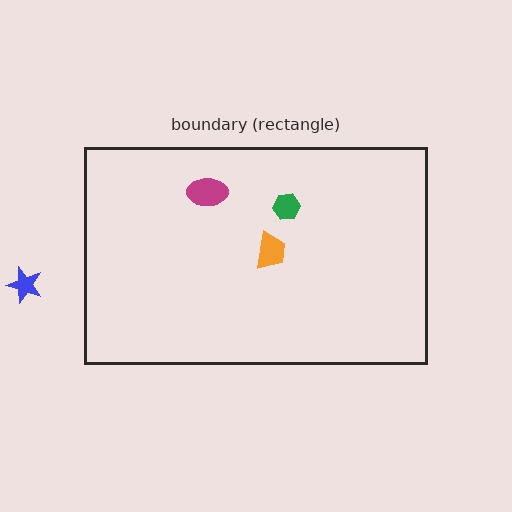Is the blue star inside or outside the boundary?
Outside.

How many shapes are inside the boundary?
3 inside, 1 outside.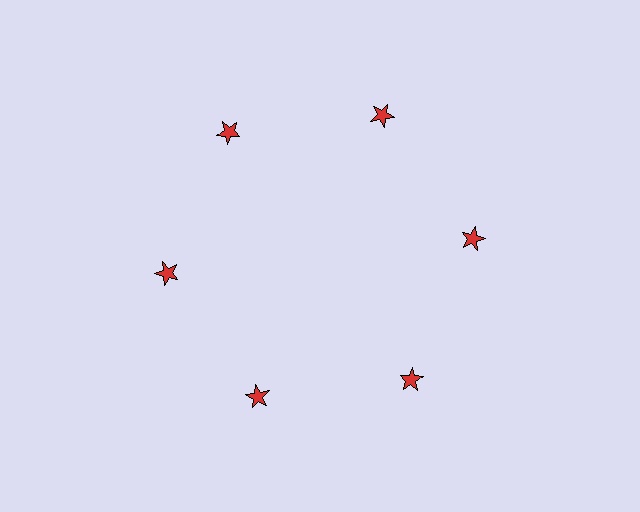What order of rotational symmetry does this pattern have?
This pattern has 6-fold rotational symmetry.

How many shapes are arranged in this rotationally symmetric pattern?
There are 6 shapes, arranged in 6 groups of 1.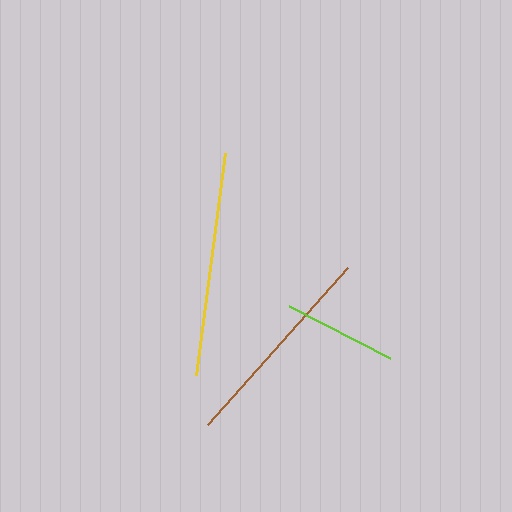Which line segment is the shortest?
The lime line is the shortest at approximately 114 pixels.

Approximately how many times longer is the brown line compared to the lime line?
The brown line is approximately 1.8 times the length of the lime line.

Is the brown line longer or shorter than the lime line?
The brown line is longer than the lime line.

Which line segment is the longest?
The yellow line is the longest at approximately 223 pixels.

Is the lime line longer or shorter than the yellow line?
The yellow line is longer than the lime line.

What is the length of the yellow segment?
The yellow segment is approximately 223 pixels long.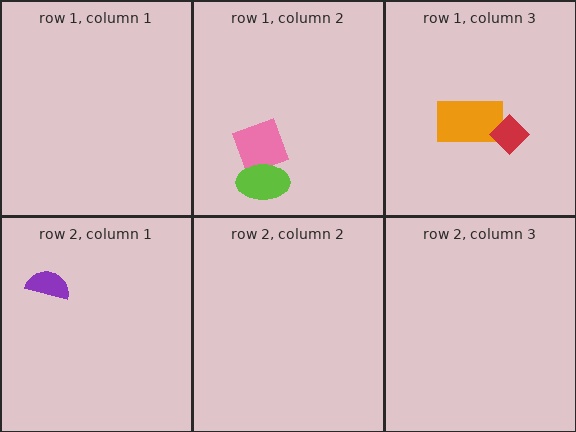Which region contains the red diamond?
The row 1, column 3 region.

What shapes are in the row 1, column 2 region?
The pink square, the lime ellipse.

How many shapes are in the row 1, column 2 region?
2.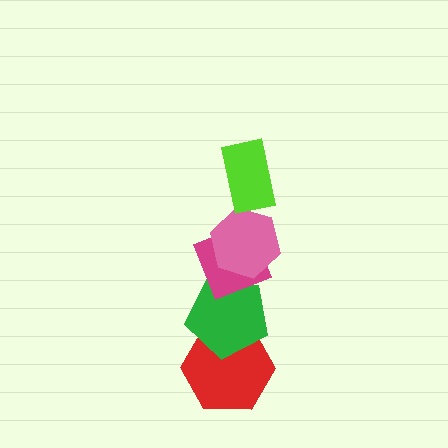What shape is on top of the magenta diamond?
The pink hexagon is on top of the magenta diamond.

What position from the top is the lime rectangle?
The lime rectangle is 1st from the top.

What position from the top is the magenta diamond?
The magenta diamond is 3rd from the top.